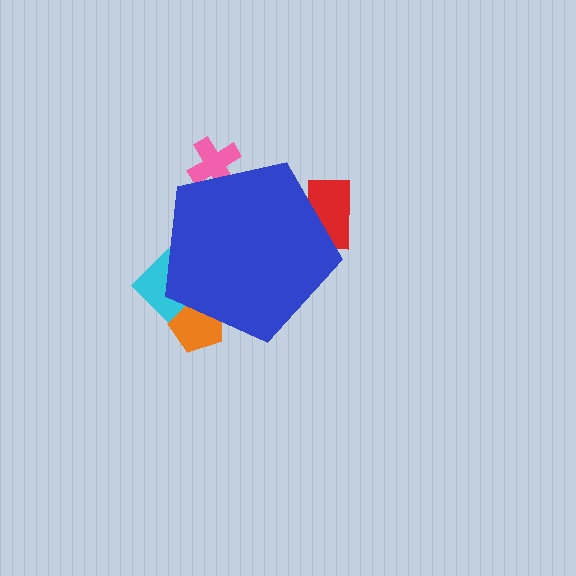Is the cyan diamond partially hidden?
Yes, the cyan diamond is partially hidden behind the blue pentagon.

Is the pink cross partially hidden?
Yes, the pink cross is partially hidden behind the blue pentagon.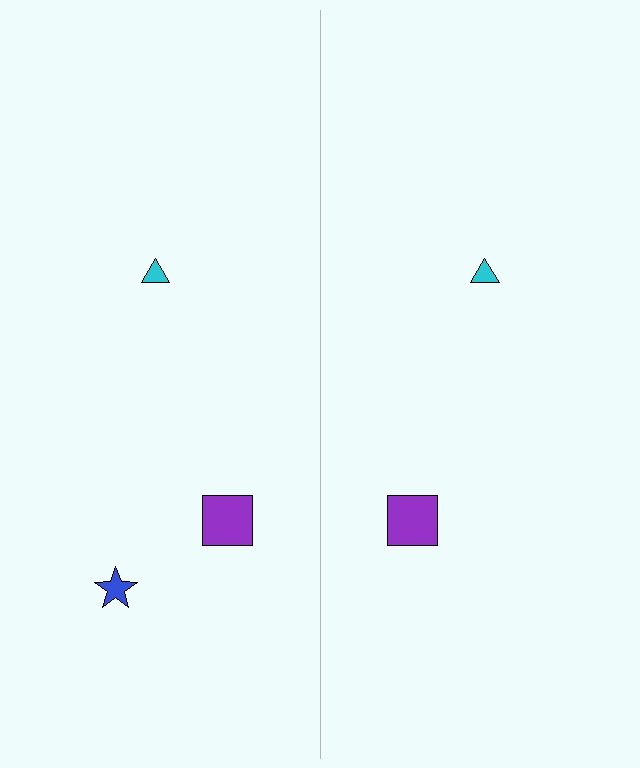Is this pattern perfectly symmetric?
No, the pattern is not perfectly symmetric. A blue star is missing from the right side.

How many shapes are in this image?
There are 5 shapes in this image.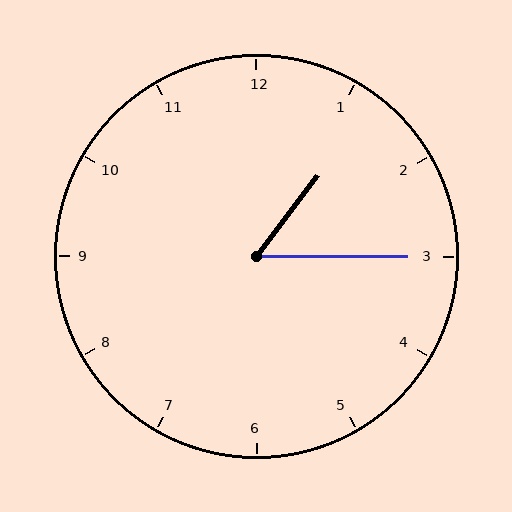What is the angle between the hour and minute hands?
Approximately 52 degrees.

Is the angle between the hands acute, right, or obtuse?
It is acute.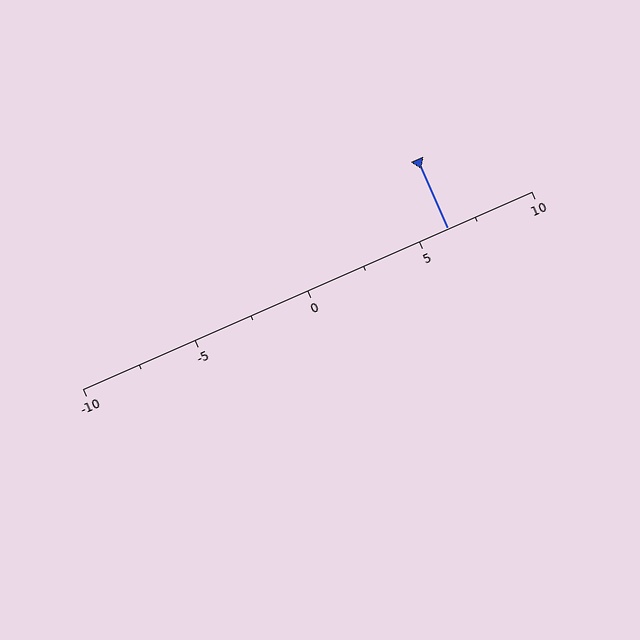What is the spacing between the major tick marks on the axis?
The major ticks are spaced 5 apart.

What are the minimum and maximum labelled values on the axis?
The axis runs from -10 to 10.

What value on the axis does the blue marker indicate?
The marker indicates approximately 6.2.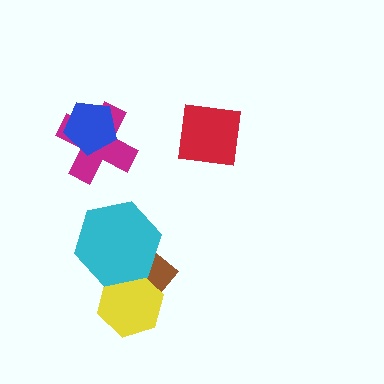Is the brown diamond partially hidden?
Yes, it is partially covered by another shape.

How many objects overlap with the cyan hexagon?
2 objects overlap with the cyan hexagon.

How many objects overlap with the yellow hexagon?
2 objects overlap with the yellow hexagon.